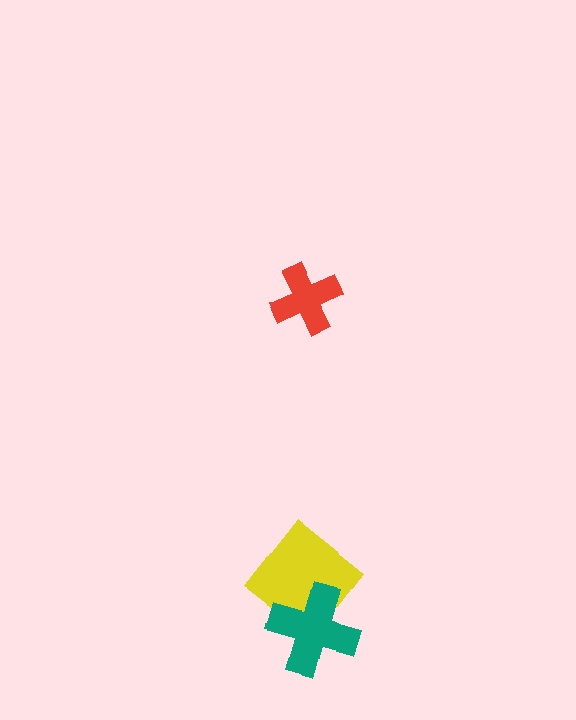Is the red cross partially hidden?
No, no other shape covers it.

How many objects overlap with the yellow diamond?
1 object overlaps with the yellow diamond.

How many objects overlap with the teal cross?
1 object overlaps with the teal cross.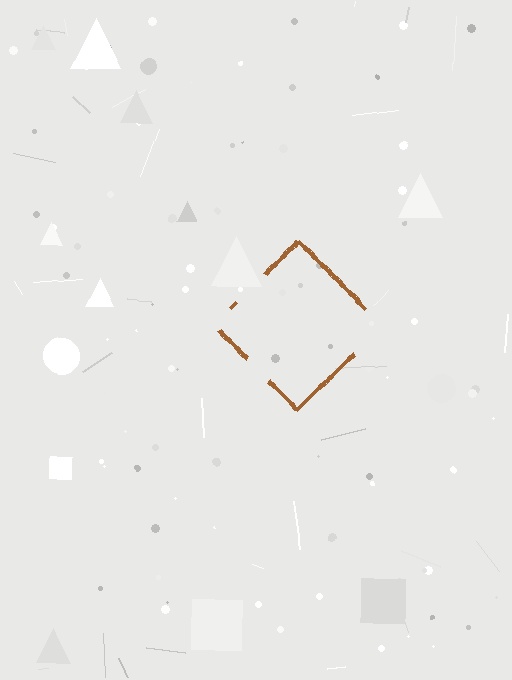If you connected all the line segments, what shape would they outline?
They would outline a diamond.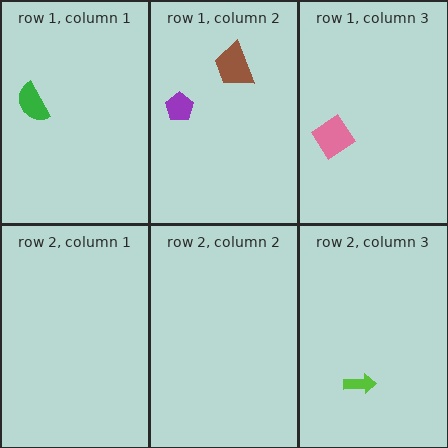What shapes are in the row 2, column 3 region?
The lime arrow.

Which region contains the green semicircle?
The row 1, column 1 region.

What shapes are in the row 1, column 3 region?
The pink diamond.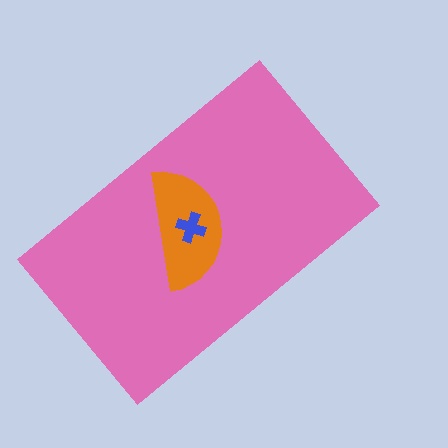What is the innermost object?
The blue cross.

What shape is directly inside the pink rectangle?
The orange semicircle.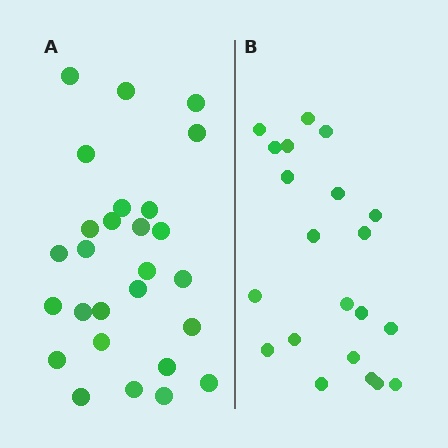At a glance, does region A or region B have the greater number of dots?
Region A (the left region) has more dots.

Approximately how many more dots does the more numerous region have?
Region A has about 6 more dots than region B.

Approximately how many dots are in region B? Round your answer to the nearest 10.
About 20 dots. (The exact count is 21, which rounds to 20.)